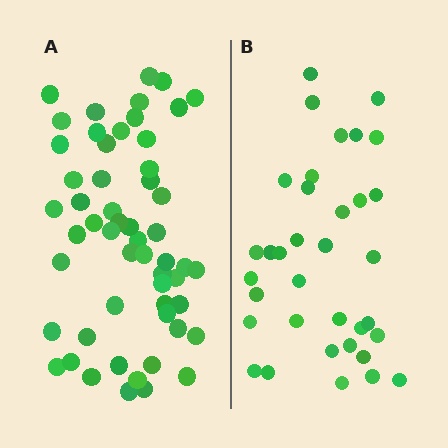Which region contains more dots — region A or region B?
Region A (the left region) has more dots.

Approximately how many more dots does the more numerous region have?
Region A has approximately 20 more dots than region B.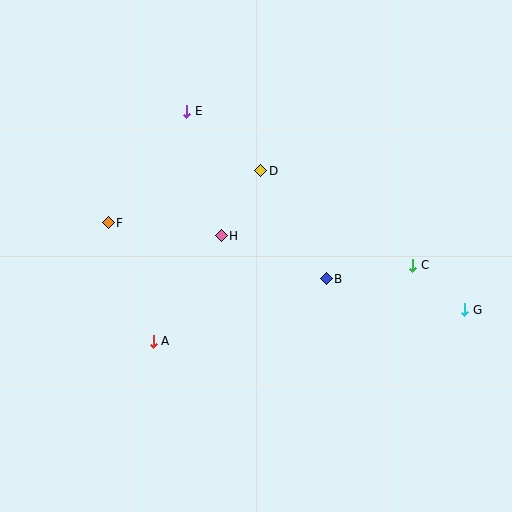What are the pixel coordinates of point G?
Point G is at (465, 310).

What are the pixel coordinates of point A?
Point A is at (153, 341).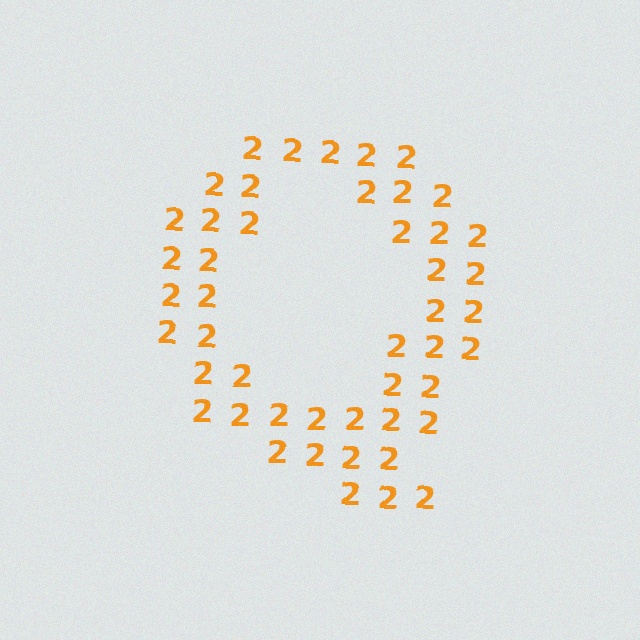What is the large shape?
The large shape is the letter Q.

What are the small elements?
The small elements are digit 2's.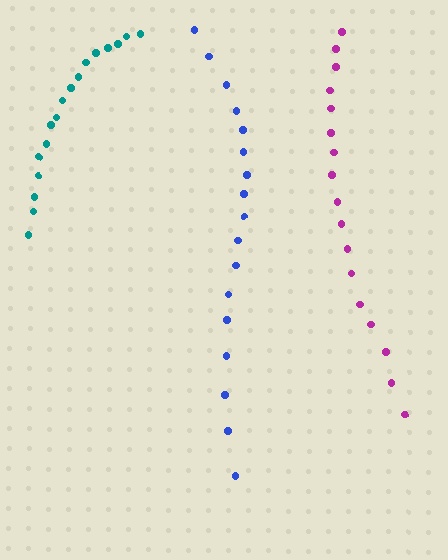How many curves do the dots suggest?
There are 3 distinct paths.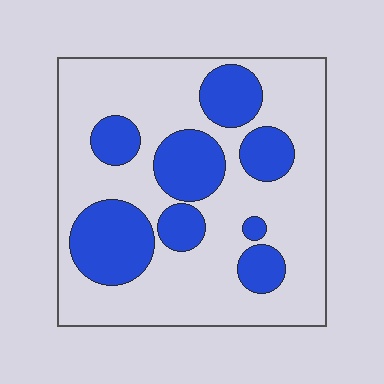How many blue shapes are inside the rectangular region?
8.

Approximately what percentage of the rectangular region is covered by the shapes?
Approximately 30%.